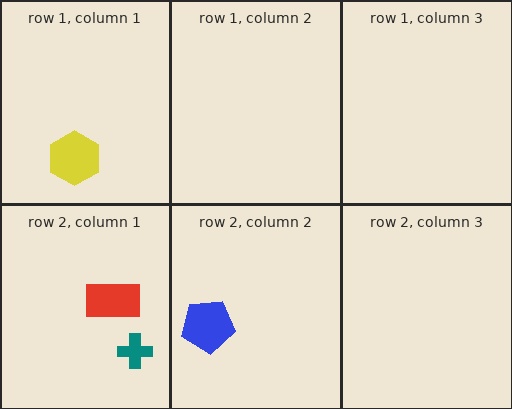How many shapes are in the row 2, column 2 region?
1.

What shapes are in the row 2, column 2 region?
The blue pentagon.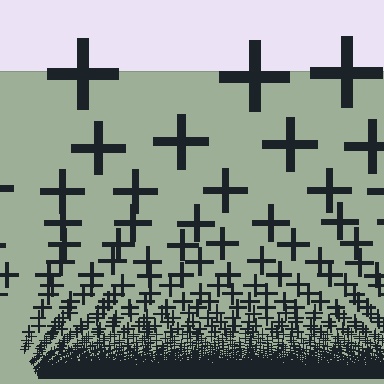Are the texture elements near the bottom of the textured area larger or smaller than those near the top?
Smaller. The gradient is inverted — elements near the bottom are smaller and denser.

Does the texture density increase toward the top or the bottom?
Density increases toward the bottom.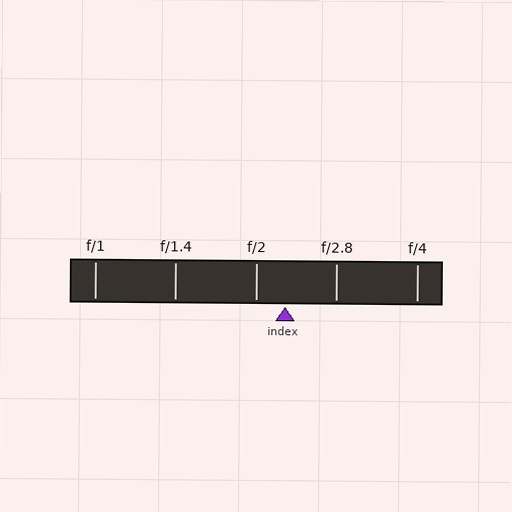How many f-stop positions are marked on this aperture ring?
There are 5 f-stop positions marked.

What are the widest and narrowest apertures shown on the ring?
The widest aperture shown is f/1 and the narrowest is f/4.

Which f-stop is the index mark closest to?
The index mark is closest to f/2.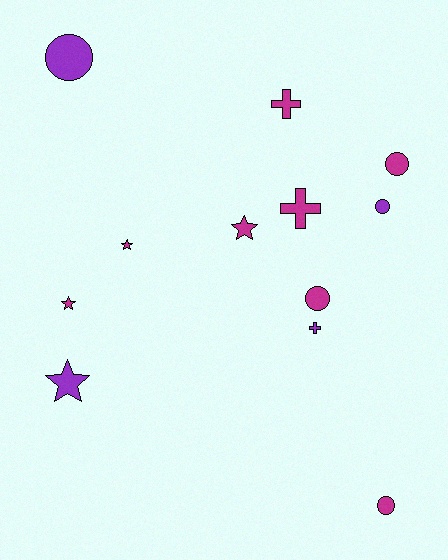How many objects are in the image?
There are 12 objects.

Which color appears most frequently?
Magenta, with 8 objects.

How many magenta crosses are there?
There are 2 magenta crosses.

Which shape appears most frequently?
Circle, with 5 objects.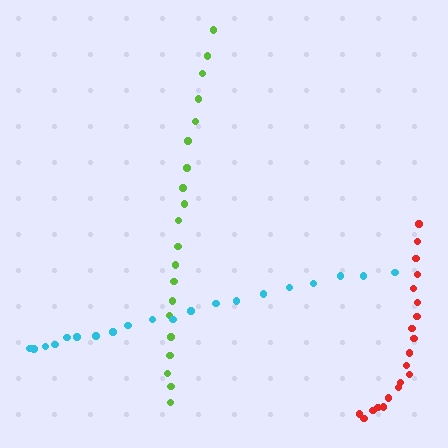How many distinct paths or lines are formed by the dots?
There are 3 distinct paths.